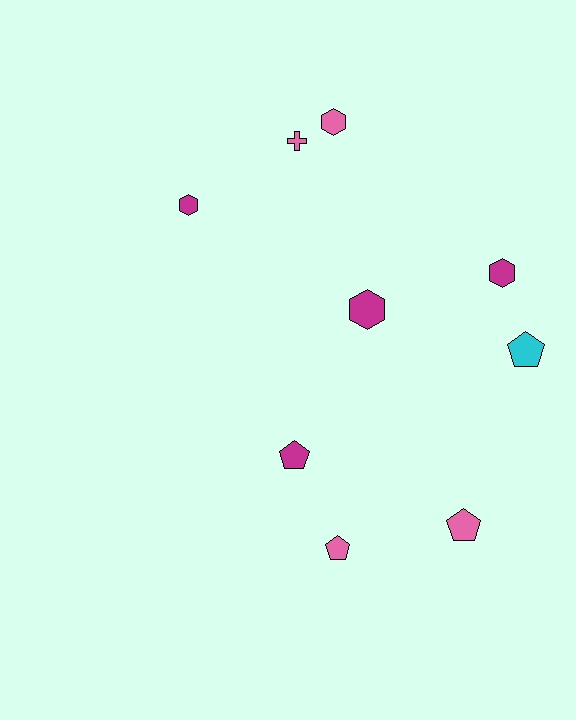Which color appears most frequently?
Pink, with 4 objects.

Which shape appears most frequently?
Pentagon, with 4 objects.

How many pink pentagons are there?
There are 2 pink pentagons.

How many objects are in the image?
There are 9 objects.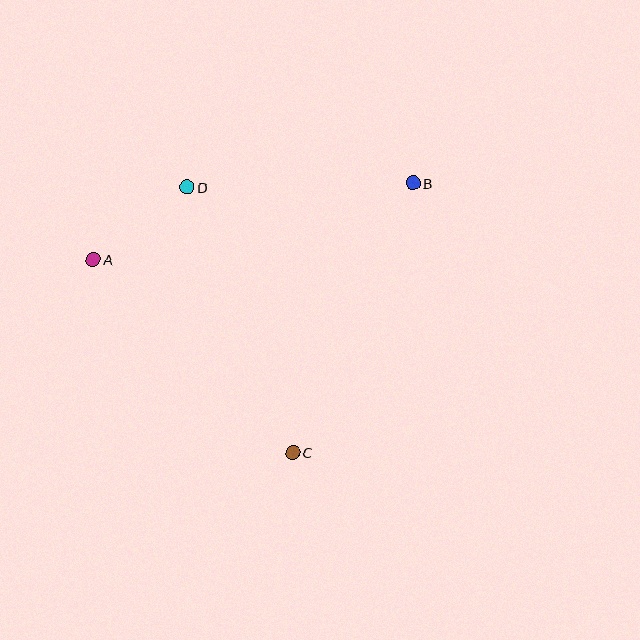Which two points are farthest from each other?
Points A and B are farthest from each other.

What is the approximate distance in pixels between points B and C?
The distance between B and C is approximately 295 pixels.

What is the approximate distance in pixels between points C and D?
The distance between C and D is approximately 285 pixels.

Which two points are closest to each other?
Points A and D are closest to each other.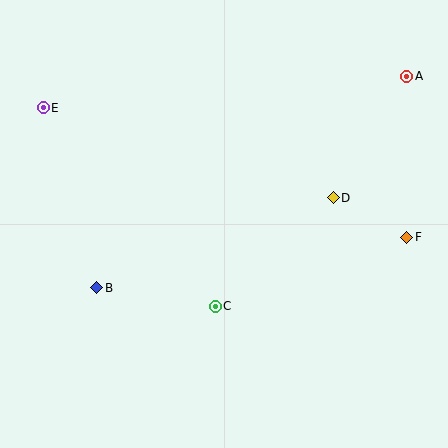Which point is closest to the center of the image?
Point C at (215, 306) is closest to the center.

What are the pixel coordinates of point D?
Point D is at (333, 198).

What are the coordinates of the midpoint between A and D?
The midpoint between A and D is at (370, 137).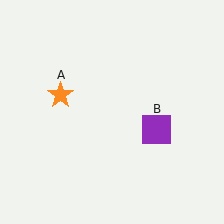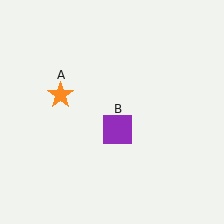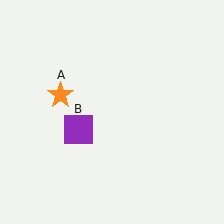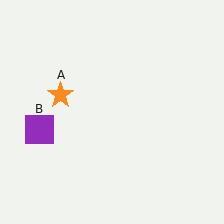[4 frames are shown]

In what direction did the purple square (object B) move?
The purple square (object B) moved left.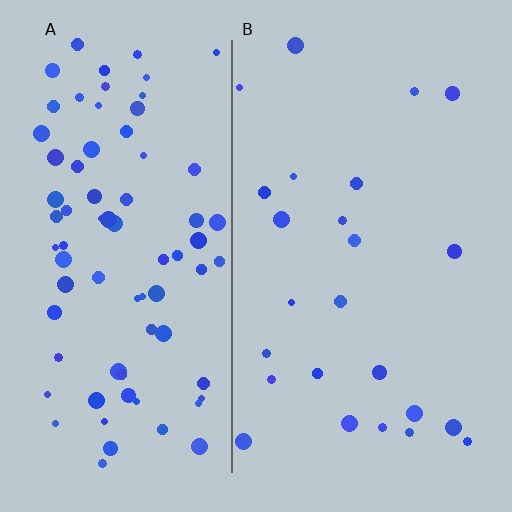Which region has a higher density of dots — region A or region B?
A (the left).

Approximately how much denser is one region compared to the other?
Approximately 3.2× — region A over region B.